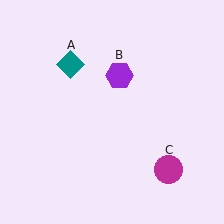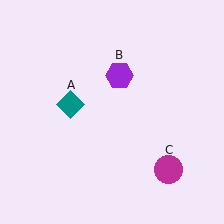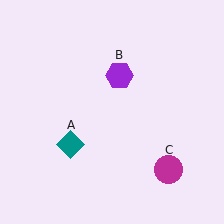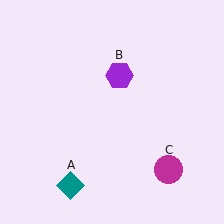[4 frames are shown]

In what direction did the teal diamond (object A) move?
The teal diamond (object A) moved down.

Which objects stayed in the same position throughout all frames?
Purple hexagon (object B) and magenta circle (object C) remained stationary.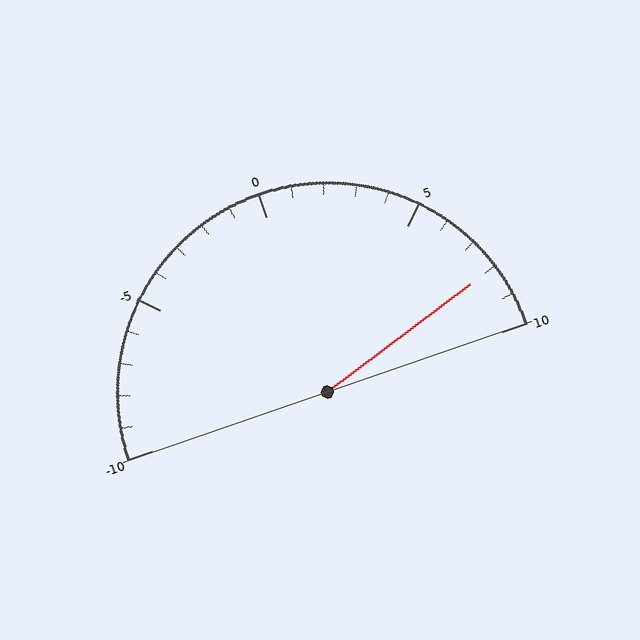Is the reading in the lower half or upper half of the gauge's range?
The reading is in the upper half of the range (-10 to 10).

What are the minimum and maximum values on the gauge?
The gauge ranges from -10 to 10.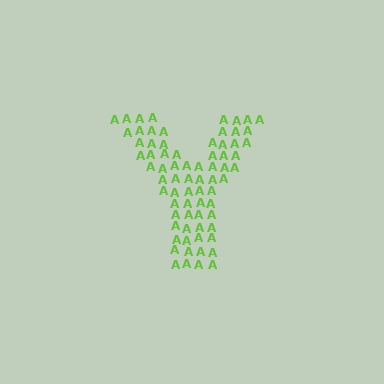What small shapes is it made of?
It is made of small letter A's.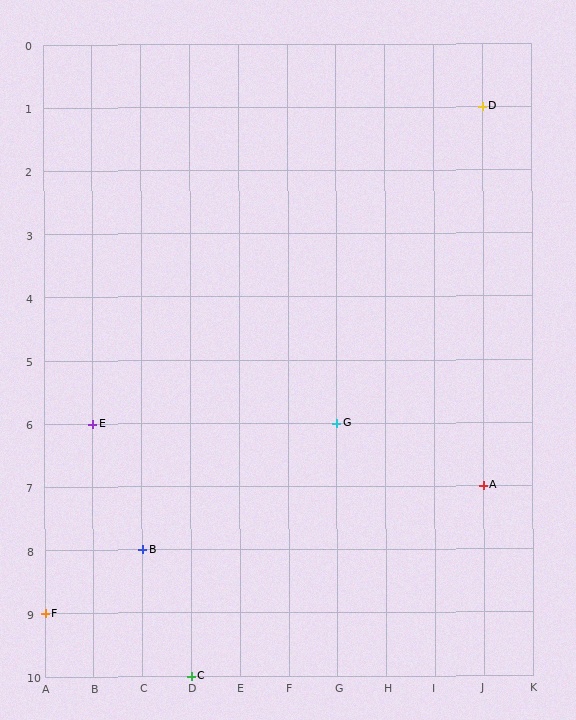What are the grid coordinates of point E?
Point E is at grid coordinates (B, 6).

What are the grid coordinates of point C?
Point C is at grid coordinates (D, 10).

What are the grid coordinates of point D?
Point D is at grid coordinates (J, 1).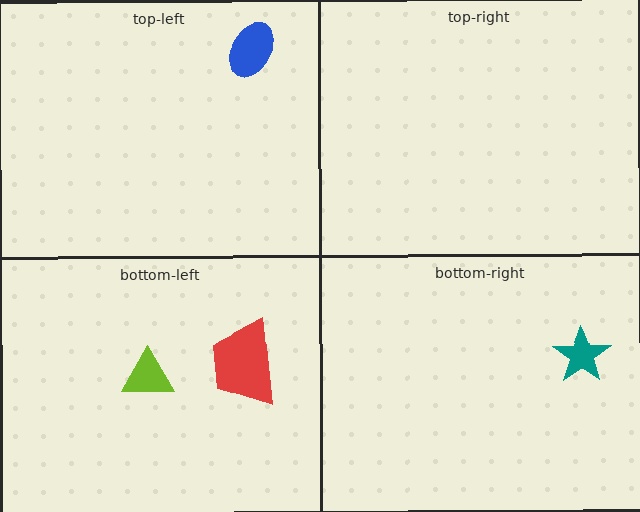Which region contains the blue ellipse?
The top-left region.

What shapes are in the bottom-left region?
The red trapezoid, the lime triangle.